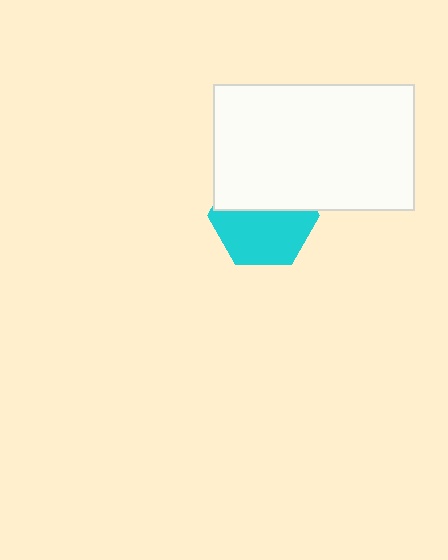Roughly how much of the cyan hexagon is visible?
About half of it is visible (roughly 55%).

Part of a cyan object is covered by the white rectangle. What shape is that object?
It is a hexagon.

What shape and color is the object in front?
The object in front is a white rectangle.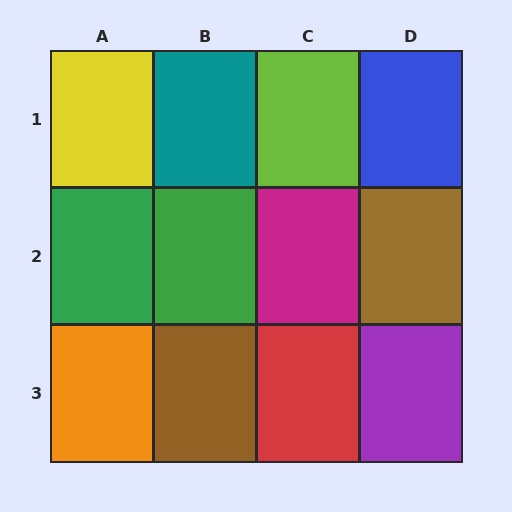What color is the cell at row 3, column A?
Orange.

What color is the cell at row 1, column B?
Teal.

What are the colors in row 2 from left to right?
Green, green, magenta, brown.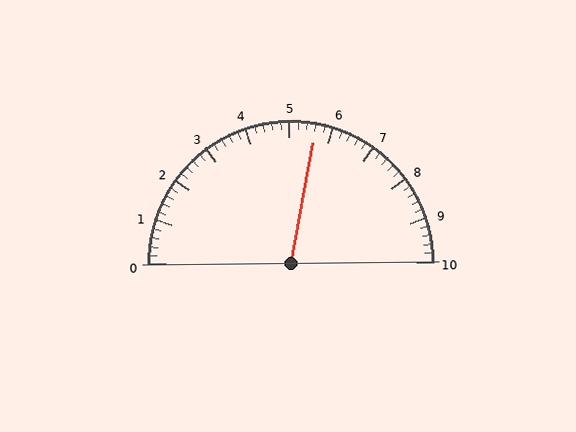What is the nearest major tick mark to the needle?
The nearest major tick mark is 6.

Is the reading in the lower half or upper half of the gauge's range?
The reading is in the upper half of the range (0 to 10).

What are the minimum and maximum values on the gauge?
The gauge ranges from 0 to 10.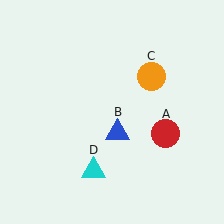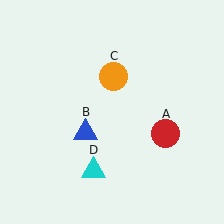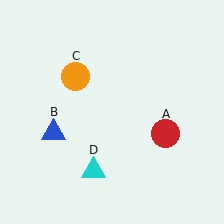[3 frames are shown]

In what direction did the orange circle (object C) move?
The orange circle (object C) moved left.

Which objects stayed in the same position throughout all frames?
Red circle (object A) and cyan triangle (object D) remained stationary.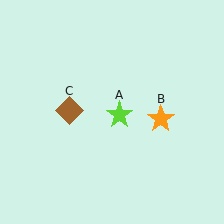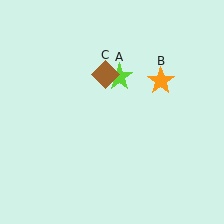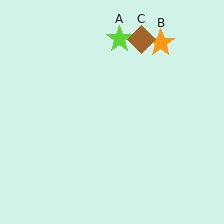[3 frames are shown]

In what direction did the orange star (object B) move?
The orange star (object B) moved up.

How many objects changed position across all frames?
3 objects changed position: lime star (object A), orange star (object B), brown diamond (object C).